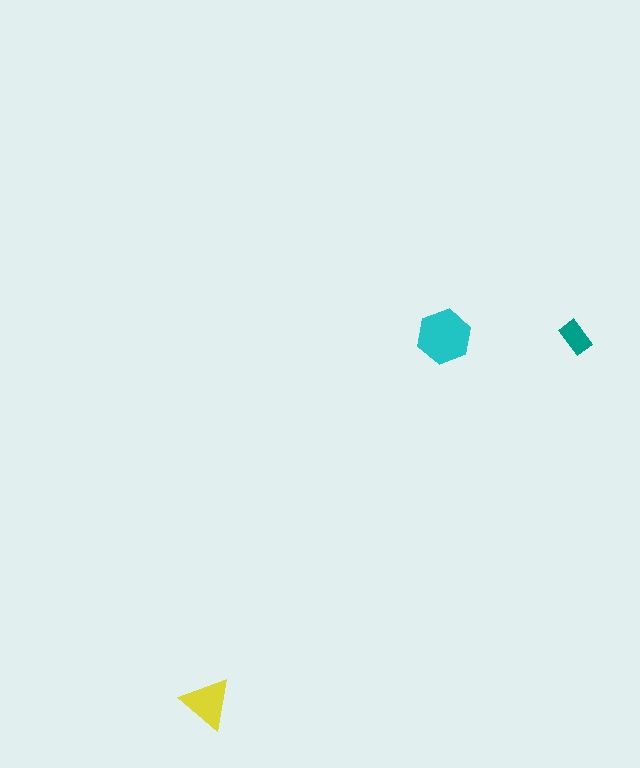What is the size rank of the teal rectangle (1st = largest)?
3rd.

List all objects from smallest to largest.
The teal rectangle, the yellow triangle, the cyan hexagon.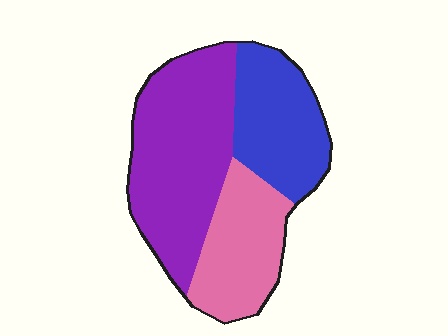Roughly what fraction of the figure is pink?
Pink takes up between a quarter and a half of the figure.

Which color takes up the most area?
Purple, at roughly 45%.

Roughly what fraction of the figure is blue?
Blue takes up about one quarter (1/4) of the figure.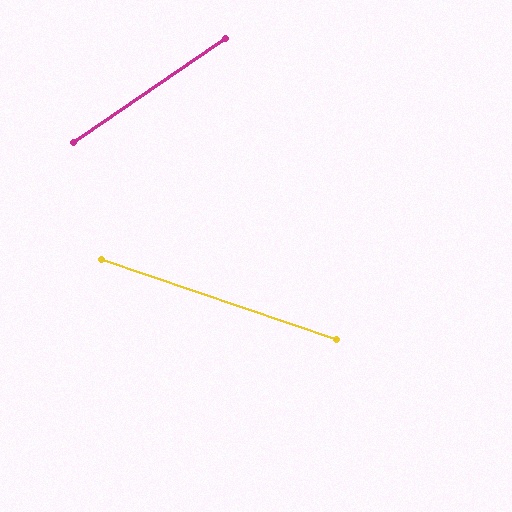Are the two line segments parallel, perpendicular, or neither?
Neither parallel nor perpendicular — they differ by about 53°.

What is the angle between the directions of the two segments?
Approximately 53 degrees.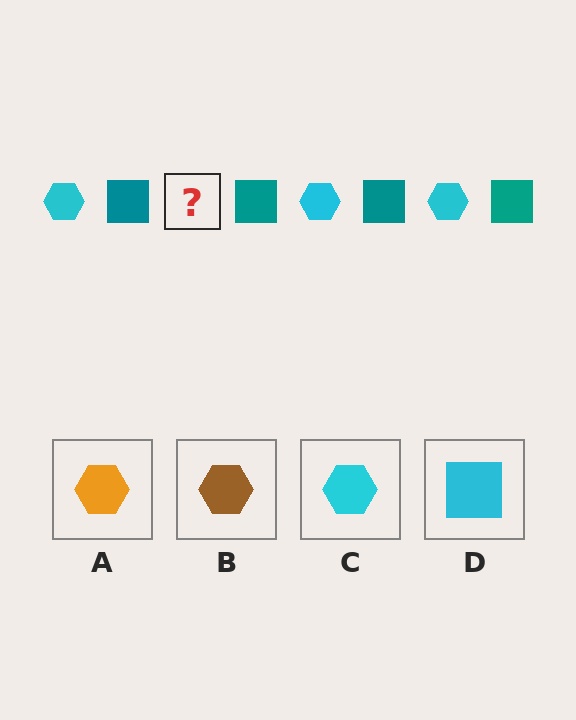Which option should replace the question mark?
Option C.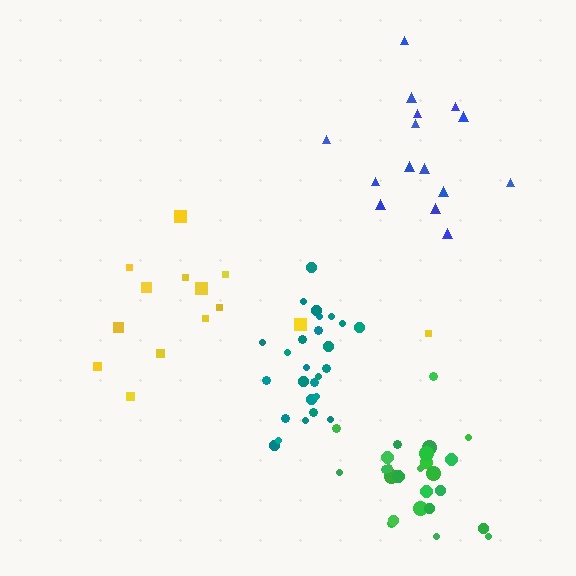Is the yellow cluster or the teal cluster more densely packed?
Teal.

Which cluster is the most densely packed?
Green.